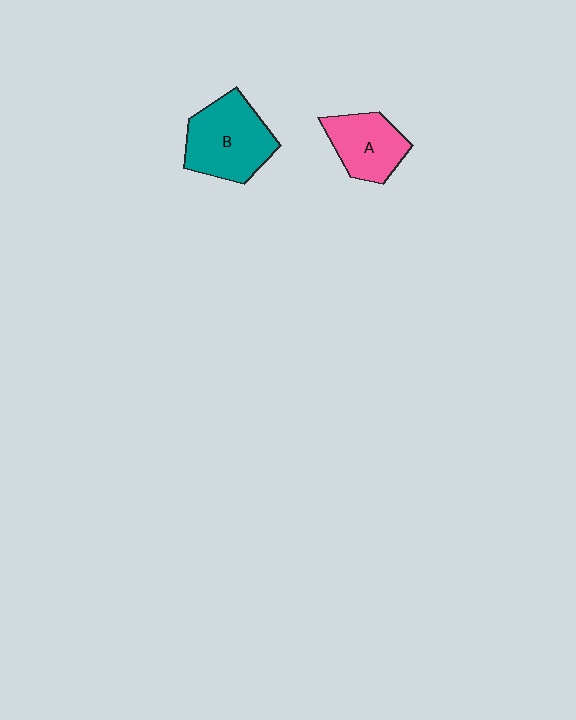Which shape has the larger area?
Shape B (teal).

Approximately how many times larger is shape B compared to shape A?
Approximately 1.4 times.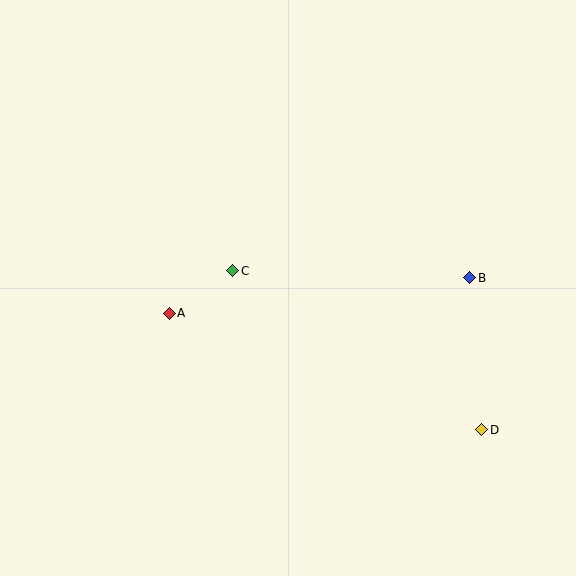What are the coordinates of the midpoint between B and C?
The midpoint between B and C is at (351, 274).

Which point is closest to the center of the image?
Point C at (233, 271) is closest to the center.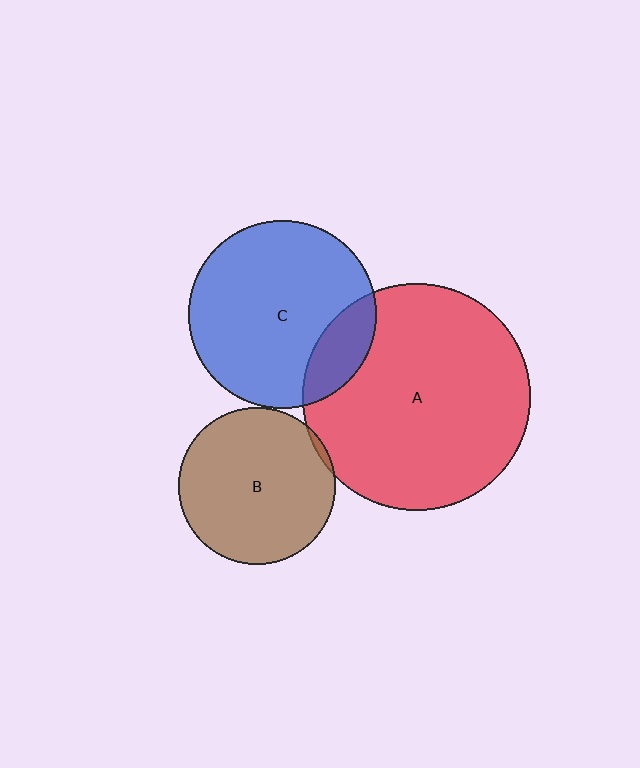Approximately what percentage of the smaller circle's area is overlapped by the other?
Approximately 5%.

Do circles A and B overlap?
Yes.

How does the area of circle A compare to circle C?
Approximately 1.5 times.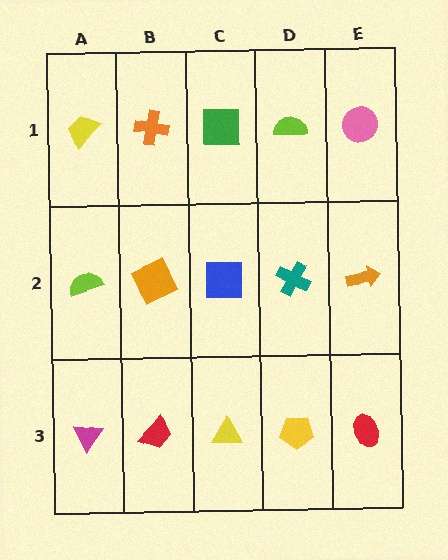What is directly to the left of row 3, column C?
A red trapezoid.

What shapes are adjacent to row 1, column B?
An orange square (row 2, column B), a yellow trapezoid (row 1, column A), a green square (row 1, column C).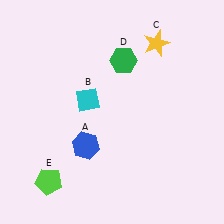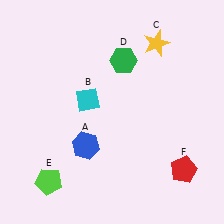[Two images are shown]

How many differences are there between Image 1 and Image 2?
There is 1 difference between the two images.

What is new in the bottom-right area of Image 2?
A red pentagon (F) was added in the bottom-right area of Image 2.